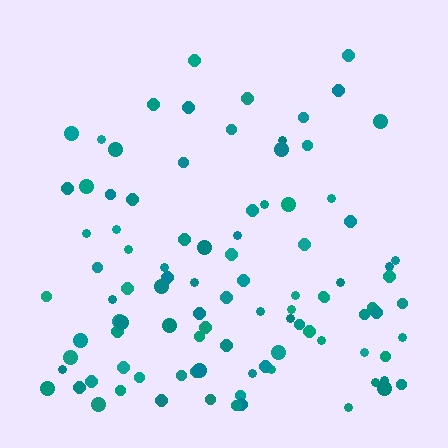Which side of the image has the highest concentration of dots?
The bottom.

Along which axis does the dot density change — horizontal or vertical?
Vertical.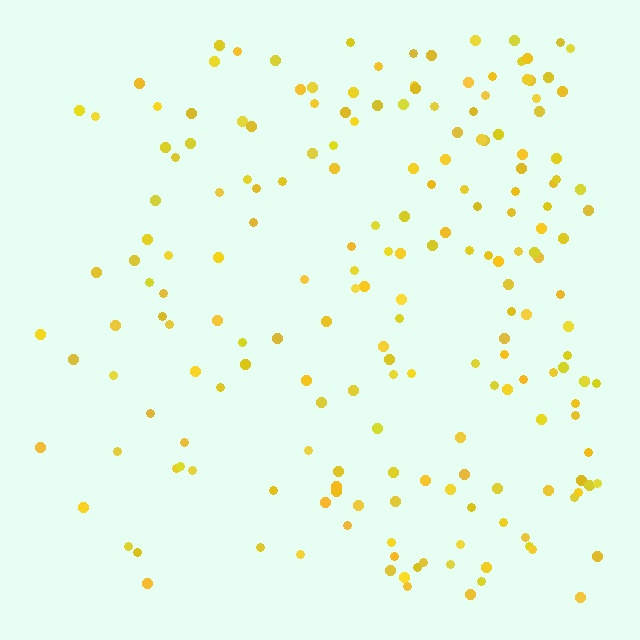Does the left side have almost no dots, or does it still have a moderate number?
Still a moderate number, just noticeably fewer than the right.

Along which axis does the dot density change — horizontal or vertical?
Horizontal.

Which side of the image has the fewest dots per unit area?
The left.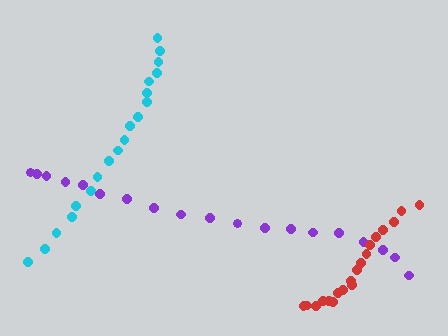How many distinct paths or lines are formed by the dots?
There are 3 distinct paths.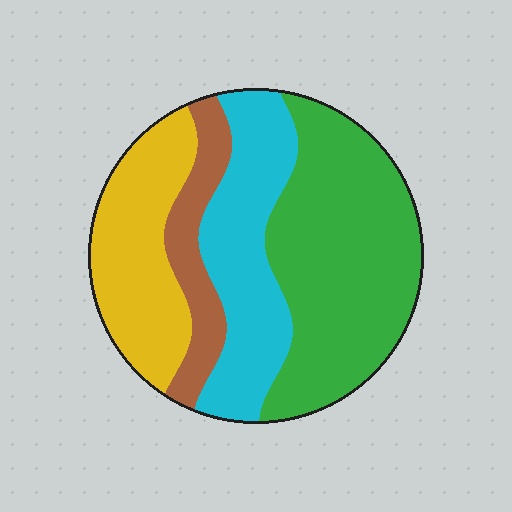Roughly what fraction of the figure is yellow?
Yellow takes up less than a quarter of the figure.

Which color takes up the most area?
Green, at roughly 40%.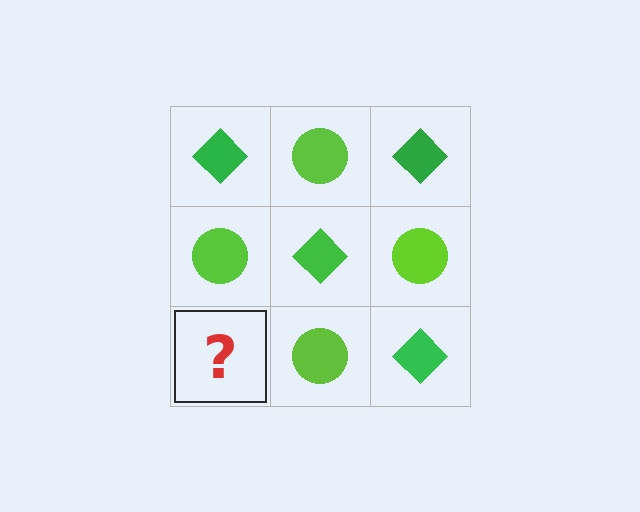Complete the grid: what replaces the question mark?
The question mark should be replaced with a green diamond.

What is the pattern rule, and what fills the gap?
The rule is that it alternates green diamond and lime circle in a checkerboard pattern. The gap should be filled with a green diamond.